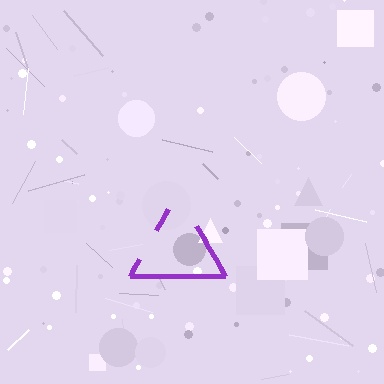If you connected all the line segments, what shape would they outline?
They would outline a triangle.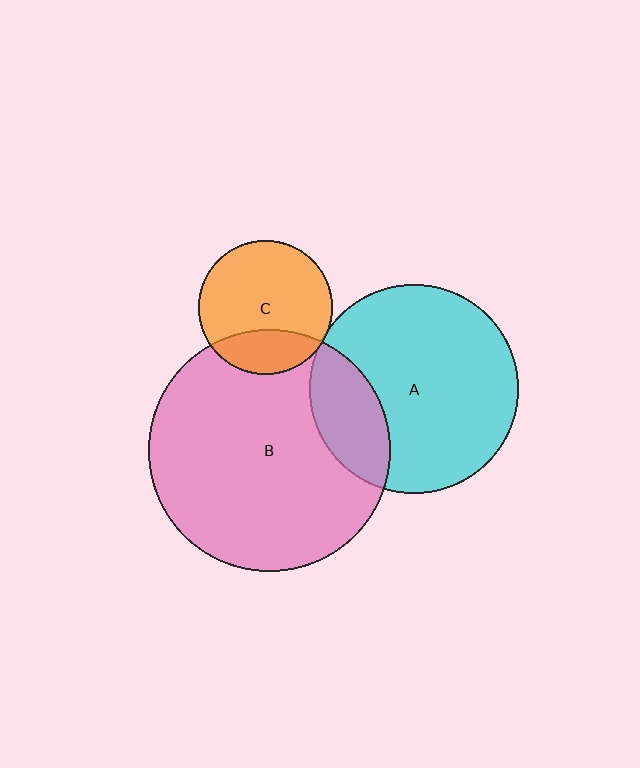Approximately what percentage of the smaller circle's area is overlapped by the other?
Approximately 25%.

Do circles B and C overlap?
Yes.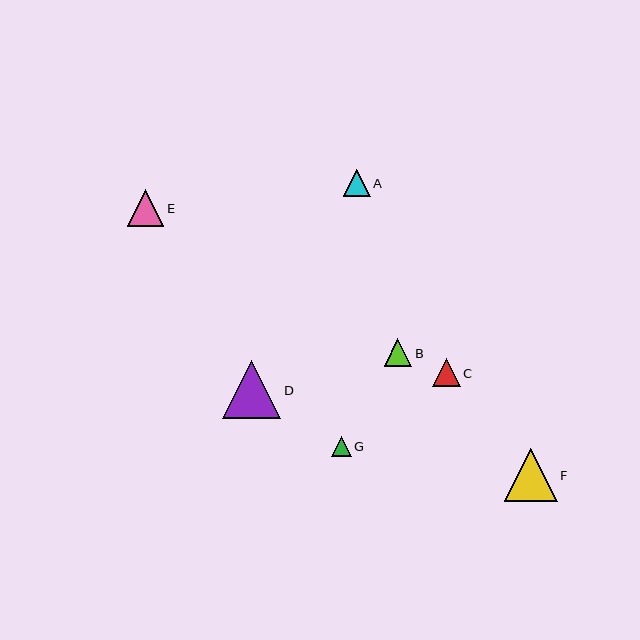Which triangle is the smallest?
Triangle G is the smallest with a size of approximately 20 pixels.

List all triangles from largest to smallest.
From largest to smallest: D, F, E, C, B, A, G.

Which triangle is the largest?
Triangle D is the largest with a size of approximately 59 pixels.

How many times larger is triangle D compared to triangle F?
Triangle D is approximately 1.1 times the size of triangle F.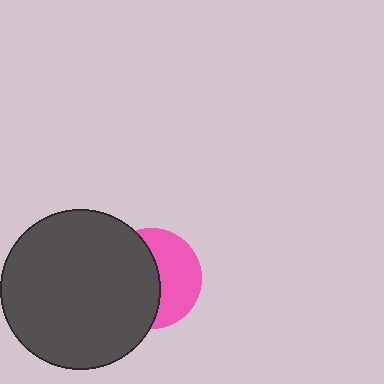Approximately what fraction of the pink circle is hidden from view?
Roughly 54% of the pink circle is hidden behind the dark gray circle.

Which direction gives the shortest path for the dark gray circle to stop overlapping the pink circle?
Moving left gives the shortest separation.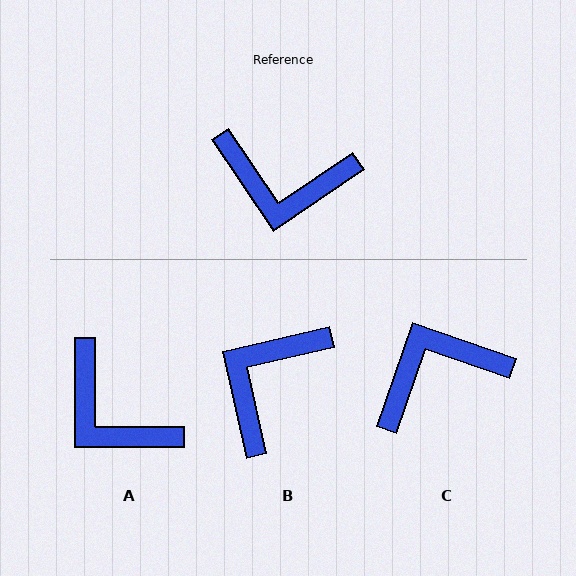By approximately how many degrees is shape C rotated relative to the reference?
Approximately 143 degrees clockwise.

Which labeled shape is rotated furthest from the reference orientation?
C, about 143 degrees away.